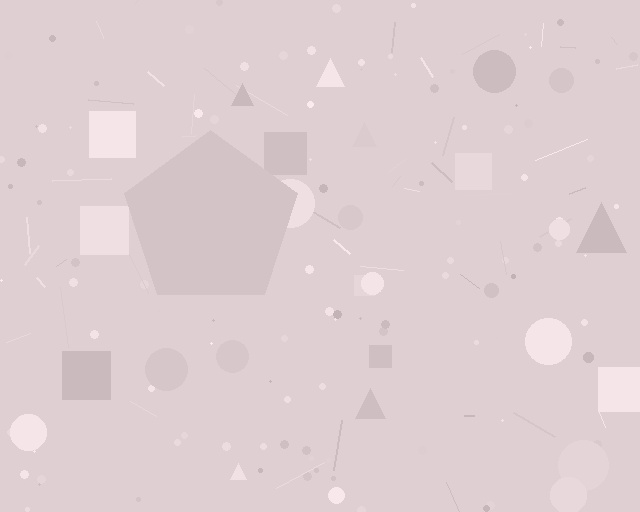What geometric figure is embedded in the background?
A pentagon is embedded in the background.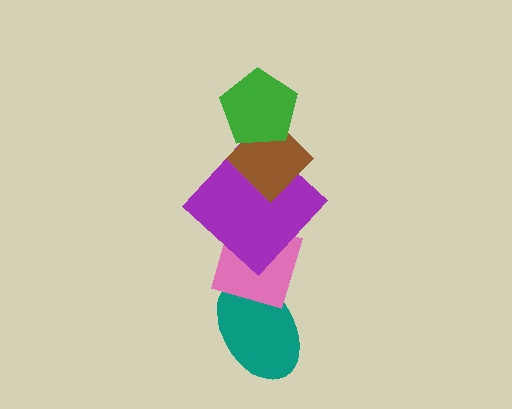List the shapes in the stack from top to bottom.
From top to bottom: the green pentagon, the brown diamond, the purple diamond, the pink diamond, the teal ellipse.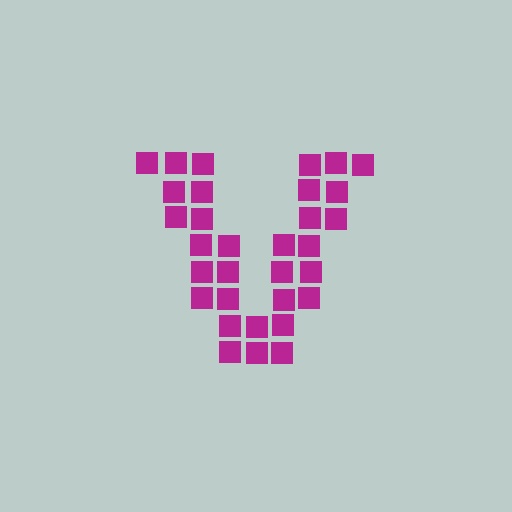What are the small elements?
The small elements are squares.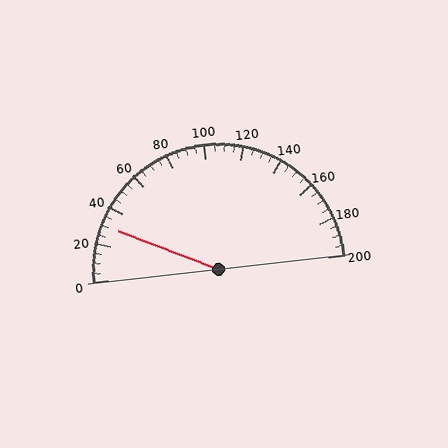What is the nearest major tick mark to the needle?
The nearest major tick mark is 40.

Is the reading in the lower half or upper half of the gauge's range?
The reading is in the lower half of the range (0 to 200).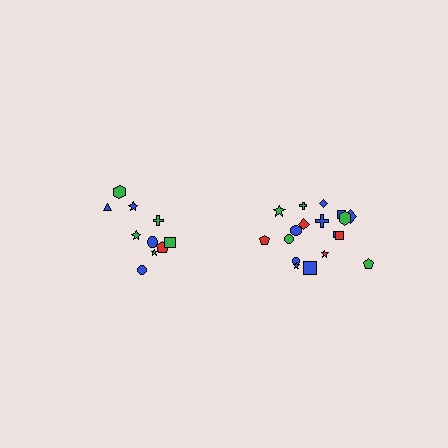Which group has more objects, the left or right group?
The right group.